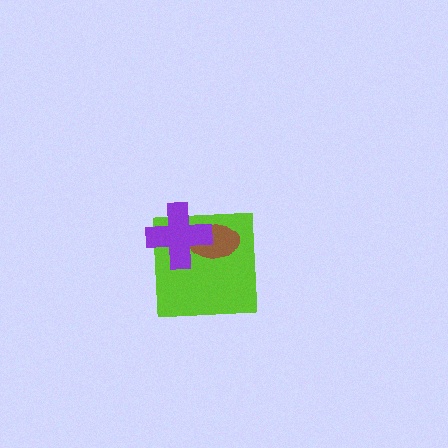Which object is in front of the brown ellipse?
The purple cross is in front of the brown ellipse.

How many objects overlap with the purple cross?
2 objects overlap with the purple cross.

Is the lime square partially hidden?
Yes, it is partially covered by another shape.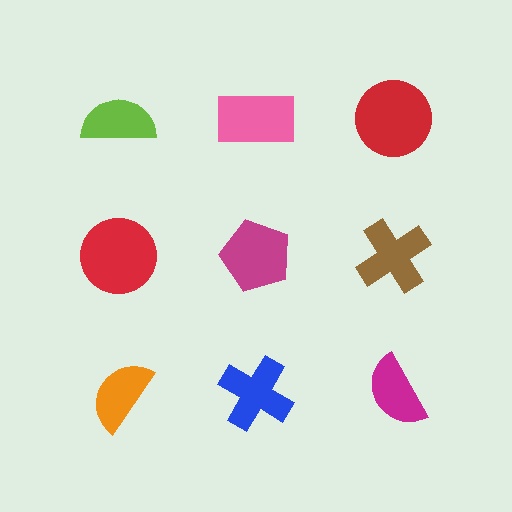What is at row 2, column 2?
A magenta pentagon.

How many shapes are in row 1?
3 shapes.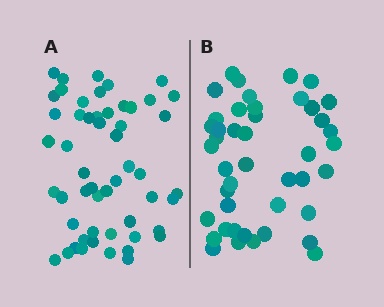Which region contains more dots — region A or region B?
Region A (the left region) has more dots.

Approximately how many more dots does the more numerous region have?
Region A has roughly 8 or so more dots than region B.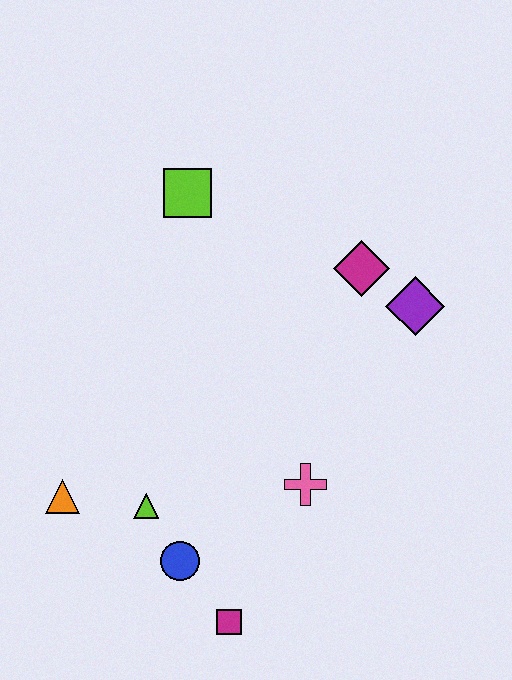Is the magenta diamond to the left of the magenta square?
No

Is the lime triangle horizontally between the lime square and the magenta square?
No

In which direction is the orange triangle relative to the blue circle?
The orange triangle is to the left of the blue circle.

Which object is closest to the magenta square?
The blue circle is closest to the magenta square.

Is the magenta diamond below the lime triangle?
No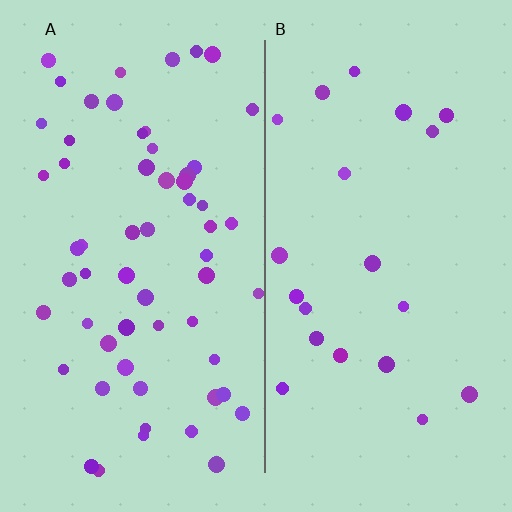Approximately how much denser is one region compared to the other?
Approximately 2.9× — region A over region B.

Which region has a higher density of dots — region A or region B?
A (the left).